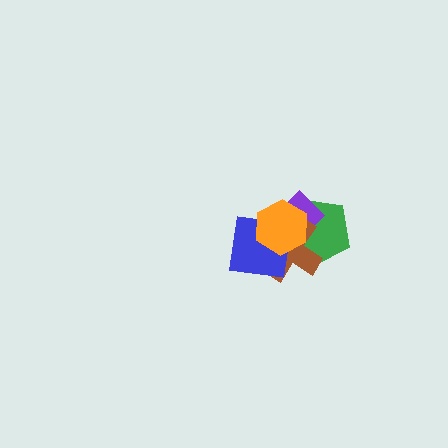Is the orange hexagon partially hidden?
No, no other shape covers it.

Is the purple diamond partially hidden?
Yes, it is partially covered by another shape.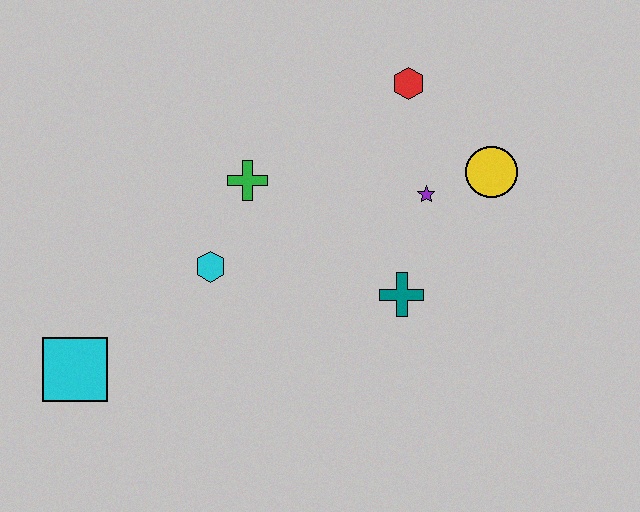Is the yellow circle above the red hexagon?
No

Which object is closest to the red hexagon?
The purple star is closest to the red hexagon.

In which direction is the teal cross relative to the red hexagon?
The teal cross is below the red hexagon.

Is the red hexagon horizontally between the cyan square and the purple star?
Yes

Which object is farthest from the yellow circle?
The cyan square is farthest from the yellow circle.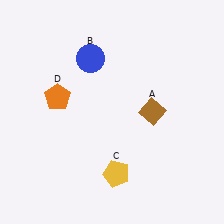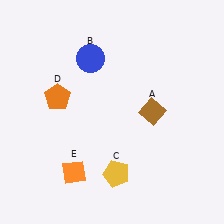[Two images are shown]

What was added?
An orange diamond (E) was added in Image 2.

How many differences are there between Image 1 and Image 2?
There is 1 difference between the two images.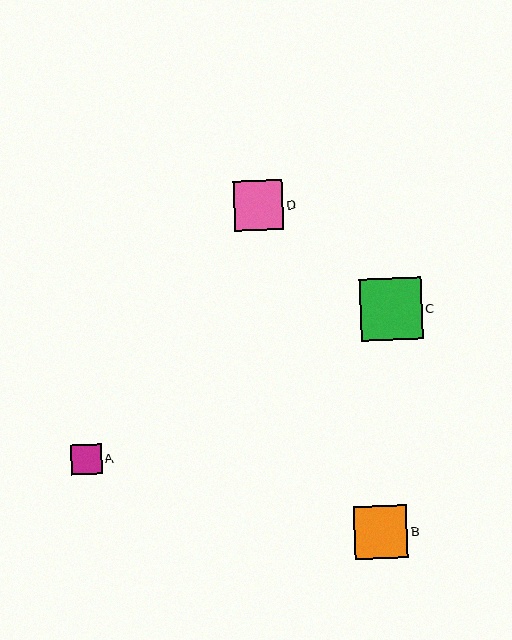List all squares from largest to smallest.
From largest to smallest: C, B, D, A.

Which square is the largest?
Square C is the largest with a size of approximately 62 pixels.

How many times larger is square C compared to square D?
Square C is approximately 1.2 times the size of square D.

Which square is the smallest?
Square A is the smallest with a size of approximately 31 pixels.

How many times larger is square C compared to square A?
Square C is approximately 2.0 times the size of square A.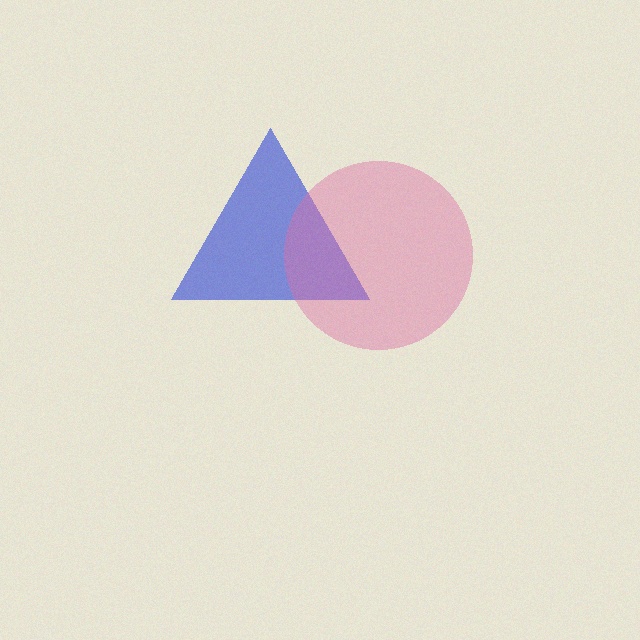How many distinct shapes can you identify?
There are 2 distinct shapes: a blue triangle, a pink circle.